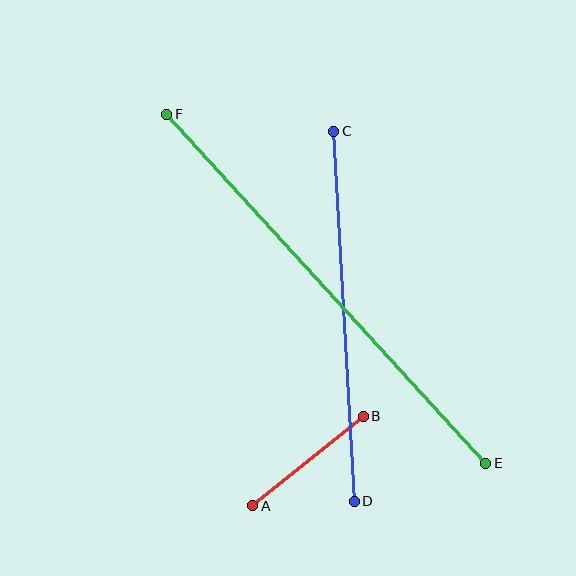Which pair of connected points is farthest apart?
Points E and F are farthest apart.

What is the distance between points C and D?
The distance is approximately 371 pixels.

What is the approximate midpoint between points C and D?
The midpoint is at approximately (344, 316) pixels.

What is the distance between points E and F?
The distance is approximately 473 pixels.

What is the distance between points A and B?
The distance is approximately 142 pixels.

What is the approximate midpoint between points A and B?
The midpoint is at approximately (308, 461) pixels.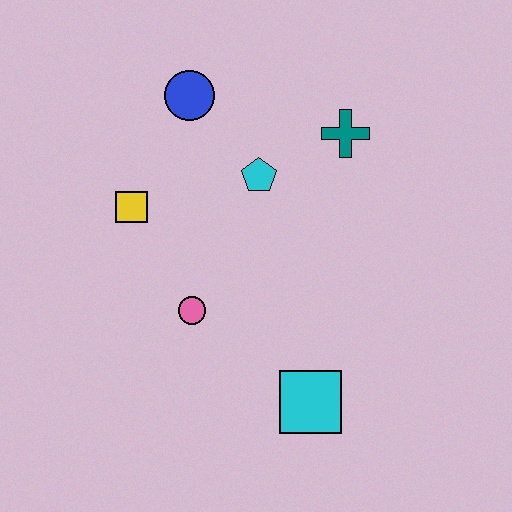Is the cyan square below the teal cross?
Yes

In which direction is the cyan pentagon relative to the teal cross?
The cyan pentagon is to the left of the teal cross.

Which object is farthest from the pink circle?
The teal cross is farthest from the pink circle.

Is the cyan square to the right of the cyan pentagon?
Yes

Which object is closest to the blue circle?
The cyan pentagon is closest to the blue circle.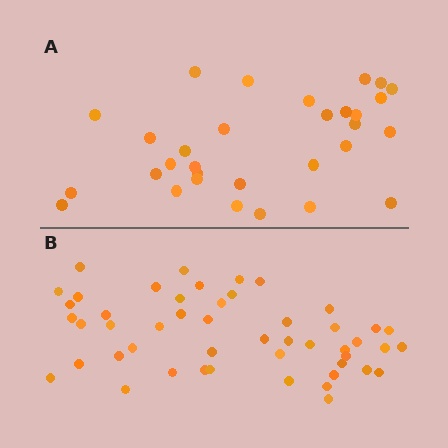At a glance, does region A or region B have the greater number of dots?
Region B (the bottom region) has more dots.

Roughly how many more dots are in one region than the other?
Region B has approximately 20 more dots than region A.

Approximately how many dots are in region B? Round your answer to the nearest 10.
About 50 dots. (The exact count is 49, which rounds to 50.)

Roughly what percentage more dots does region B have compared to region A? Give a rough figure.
About 60% more.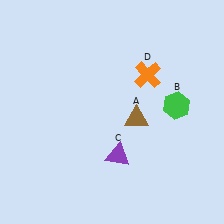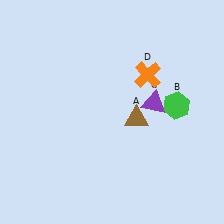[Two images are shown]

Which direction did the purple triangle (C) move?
The purple triangle (C) moved up.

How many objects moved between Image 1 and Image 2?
1 object moved between the two images.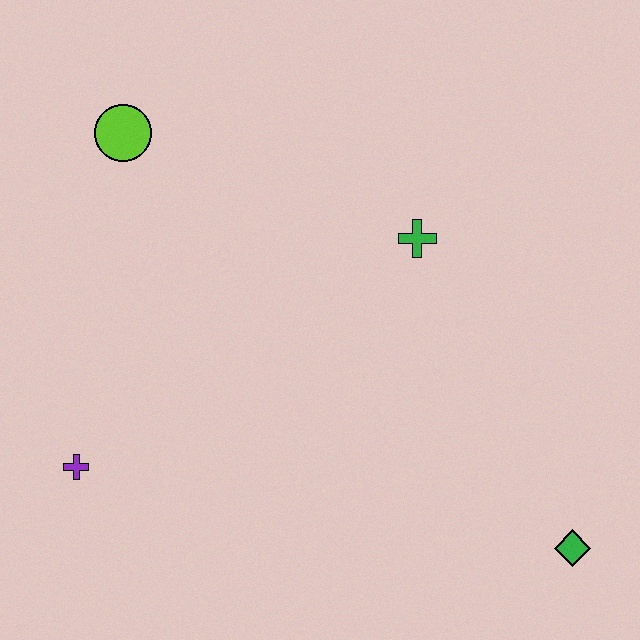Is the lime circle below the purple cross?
No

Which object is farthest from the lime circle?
The green diamond is farthest from the lime circle.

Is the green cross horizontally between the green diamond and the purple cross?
Yes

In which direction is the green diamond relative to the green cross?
The green diamond is below the green cross.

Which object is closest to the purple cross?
The lime circle is closest to the purple cross.